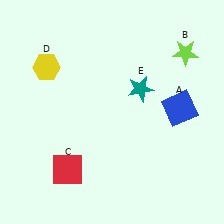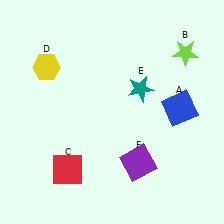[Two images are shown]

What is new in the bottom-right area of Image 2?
A purple square (F) was added in the bottom-right area of Image 2.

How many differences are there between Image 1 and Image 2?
There is 1 difference between the two images.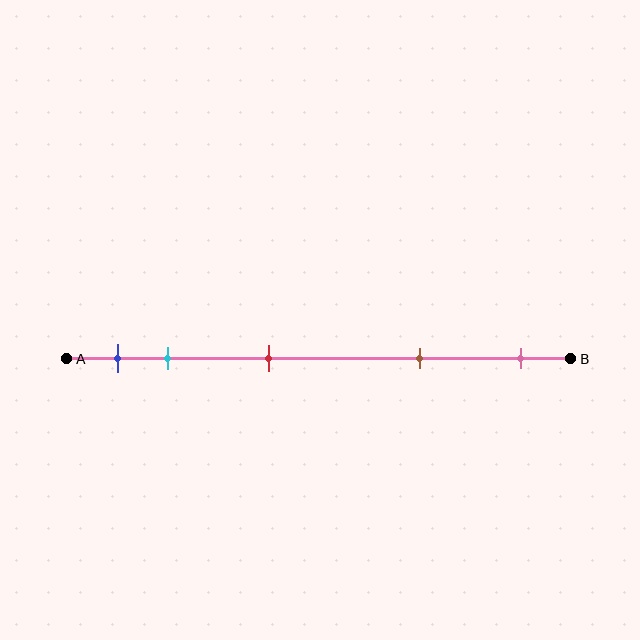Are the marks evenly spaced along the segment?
No, the marks are not evenly spaced.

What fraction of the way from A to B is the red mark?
The red mark is approximately 40% (0.4) of the way from A to B.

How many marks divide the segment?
There are 5 marks dividing the segment.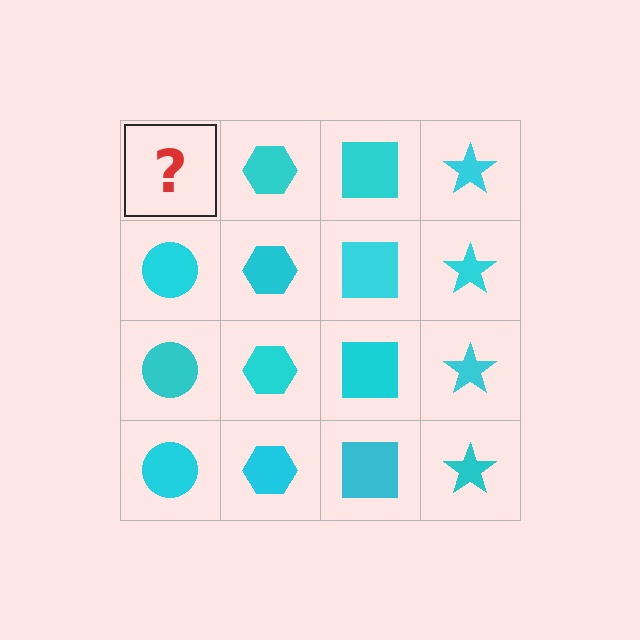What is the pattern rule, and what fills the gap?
The rule is that each column has a consistent shape. The gap should be filled with a cyan circle.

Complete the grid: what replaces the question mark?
The question mark should be replaced with a cyan circle.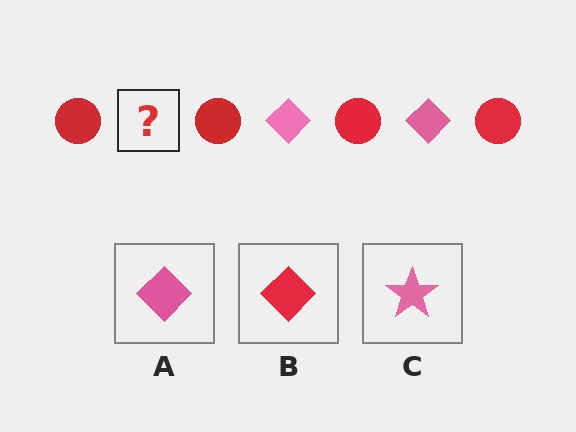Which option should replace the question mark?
Option A.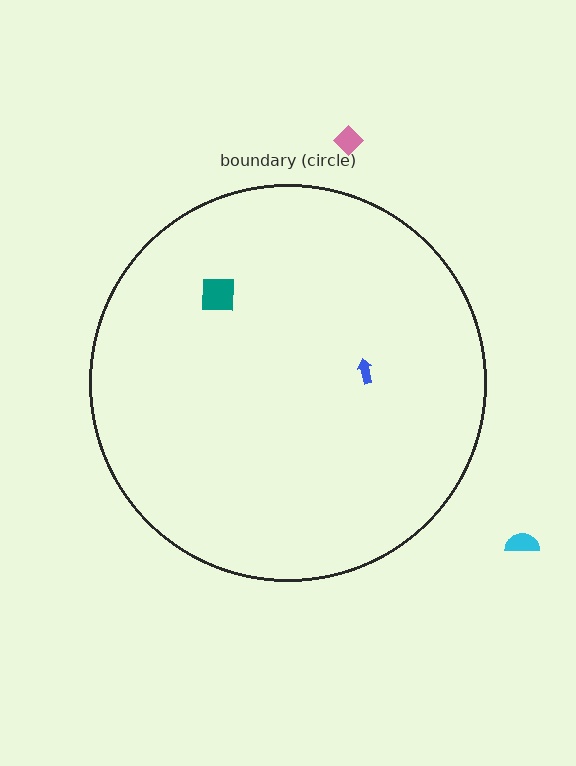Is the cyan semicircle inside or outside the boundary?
Outside.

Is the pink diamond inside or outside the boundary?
Outside.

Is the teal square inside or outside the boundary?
Inside.